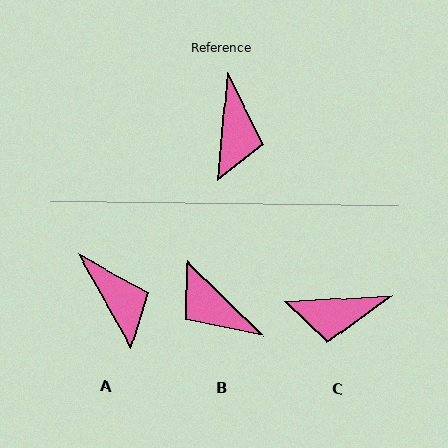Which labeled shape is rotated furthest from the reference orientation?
B, about 129 degrees away.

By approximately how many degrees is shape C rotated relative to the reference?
Approximately 82 degrees clockwise.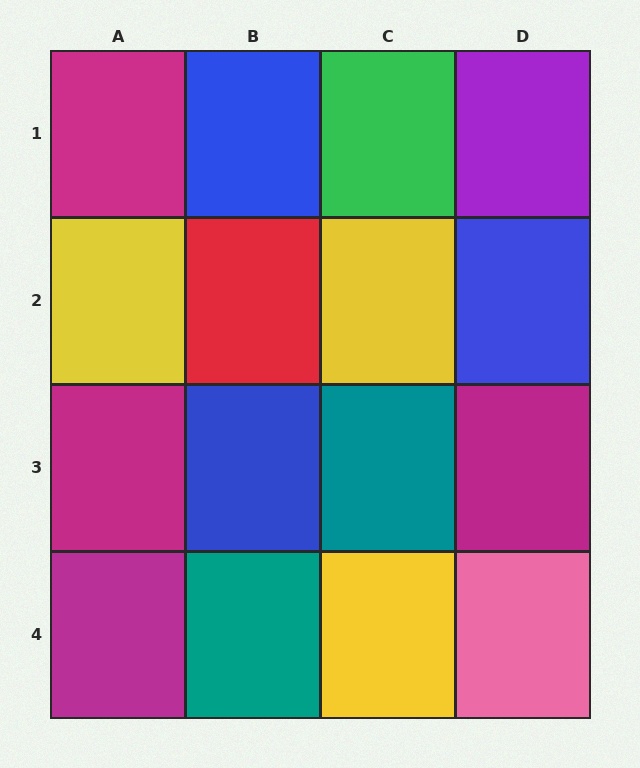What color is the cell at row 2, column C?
Yellow.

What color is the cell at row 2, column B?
Red.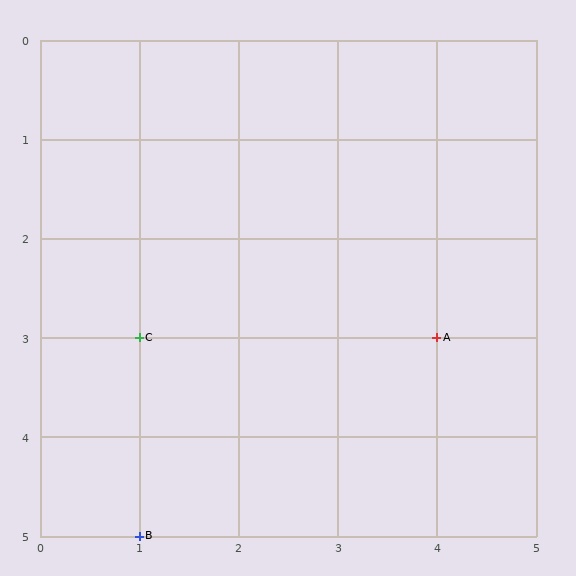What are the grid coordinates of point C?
Point C is at grid coordinates (1, 3).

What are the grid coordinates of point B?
Point B is at grid coordinates (1, 5).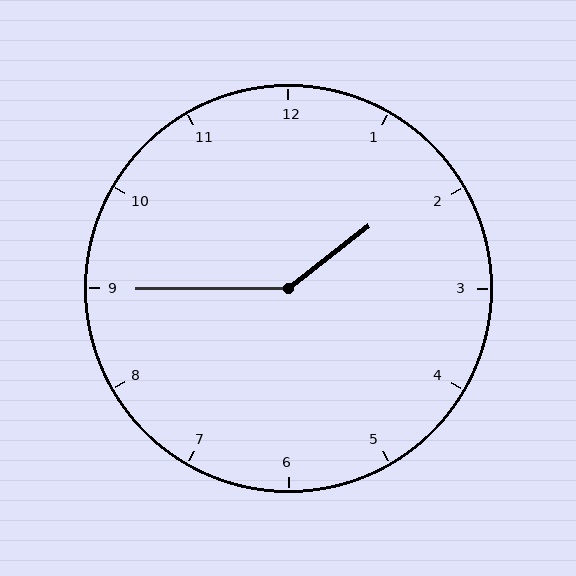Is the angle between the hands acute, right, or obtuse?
It is obtuse.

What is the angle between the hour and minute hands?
Approximately 142 degrees.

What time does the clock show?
1:45.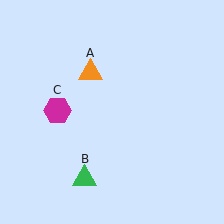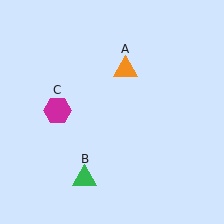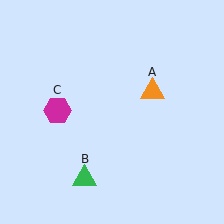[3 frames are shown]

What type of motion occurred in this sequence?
The orange triangle (object A) rotated clockwise around the center of the scene.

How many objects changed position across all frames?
1 object changed position: orange triangle (object A).